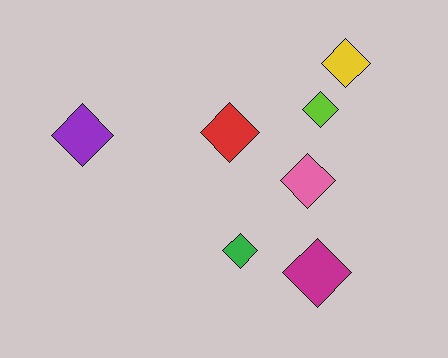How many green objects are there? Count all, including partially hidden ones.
There is 1 green object.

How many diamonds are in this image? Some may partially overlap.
There are 7 diamonds.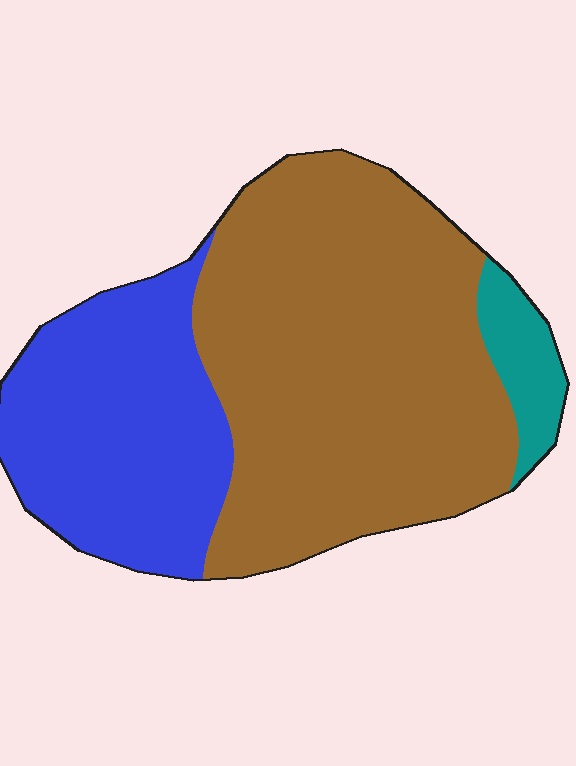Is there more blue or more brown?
Brown.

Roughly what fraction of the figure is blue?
Blue takes up about one third (1/3) of the figure.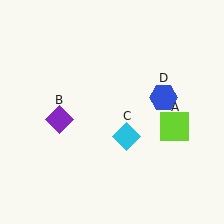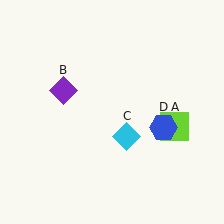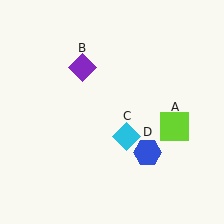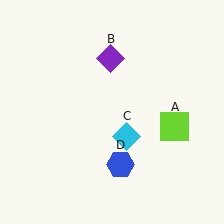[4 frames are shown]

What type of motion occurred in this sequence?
The purple diamond (object B), blue hexagon (object D) rotated clockwise around the center of the scene.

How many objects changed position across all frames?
2 objects changed position: purple diamond (object B), blue hexagon (object D).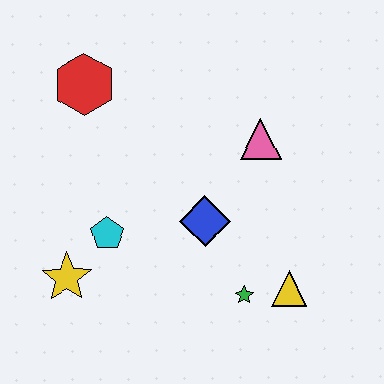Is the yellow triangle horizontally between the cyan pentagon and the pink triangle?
No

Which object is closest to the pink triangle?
The blue diamond is closest to the pink triangle.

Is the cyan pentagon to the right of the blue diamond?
No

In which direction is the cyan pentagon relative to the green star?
The cyan pentagon is to the left of the green star.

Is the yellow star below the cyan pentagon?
Yes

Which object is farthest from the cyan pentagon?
The yellow triangle is farthest from the cyan pentagon.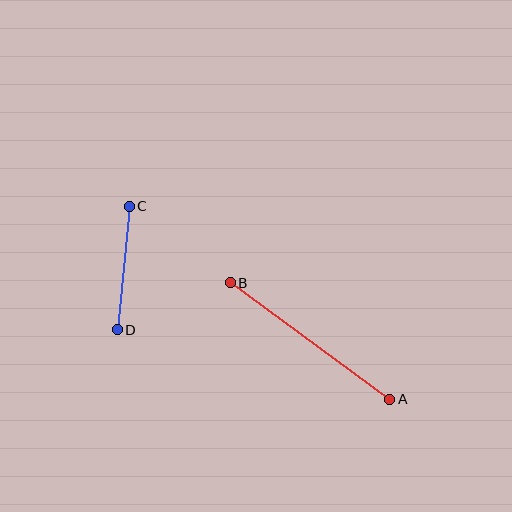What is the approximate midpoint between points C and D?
The midpoint is at approximately (123, 268) pixels.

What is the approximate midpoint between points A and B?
The midpoint is at approximately (310, 341) pixels.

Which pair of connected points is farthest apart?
Points A and B are farthest apart.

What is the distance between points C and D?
The distance is approximately 124 pixels.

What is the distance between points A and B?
The distance is approximately 198 pixels.